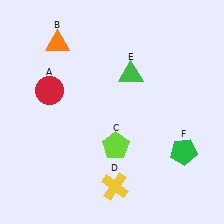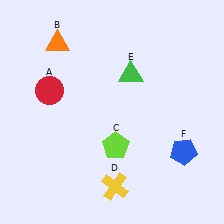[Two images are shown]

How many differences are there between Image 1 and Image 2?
There is 1 difference between the two images.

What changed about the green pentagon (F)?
In Image 1, F is green. In Image 2, it changed to blue.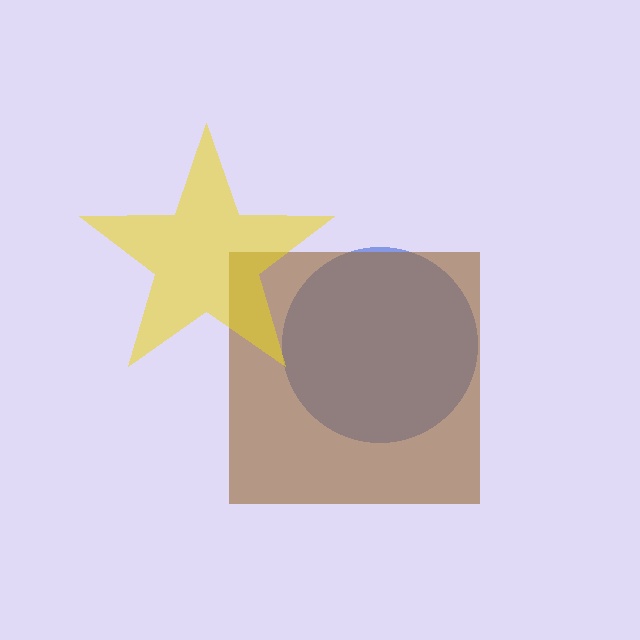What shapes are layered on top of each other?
The layered shapes are: a blue circle, a brown square, a yellow star.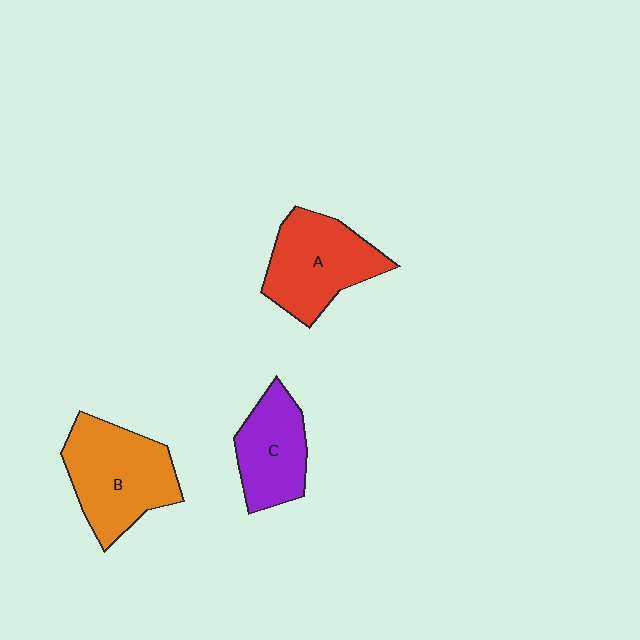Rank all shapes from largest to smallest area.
From largest to smallest: B (orange), A (red), C (purple).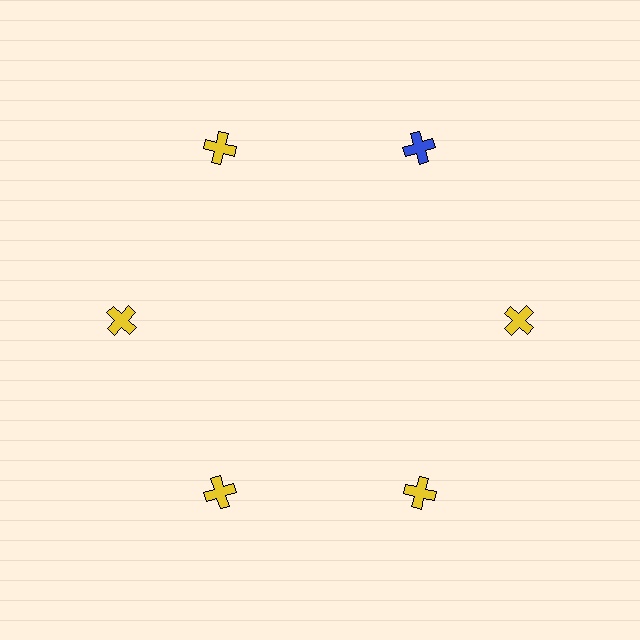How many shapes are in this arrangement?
There are 6 shapes arranged in a ring pattern.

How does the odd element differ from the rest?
It has a different color: blue instead of yellow.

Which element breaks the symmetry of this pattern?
The blue cross at roughly the 1 o'clock position breaks the symmetry. All other shapes are yellow crosses.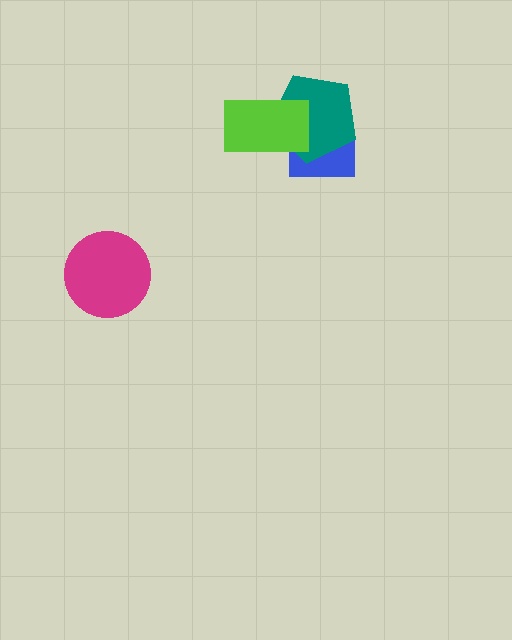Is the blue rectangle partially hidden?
Yes, it is partially covered by another shape.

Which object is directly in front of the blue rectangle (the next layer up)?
The teal pentagon is directly in front of the blue rectangle.